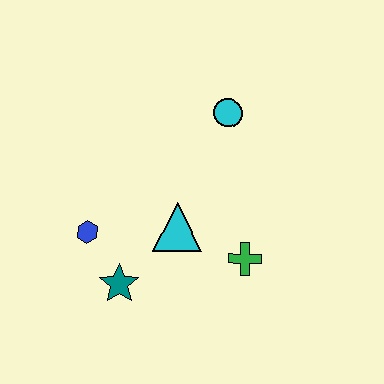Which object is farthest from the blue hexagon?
The cyan circle is farthest from the blue hexagon.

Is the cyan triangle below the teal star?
No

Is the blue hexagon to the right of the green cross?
No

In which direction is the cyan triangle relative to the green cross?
The cyan triangle is to the left of the green cross.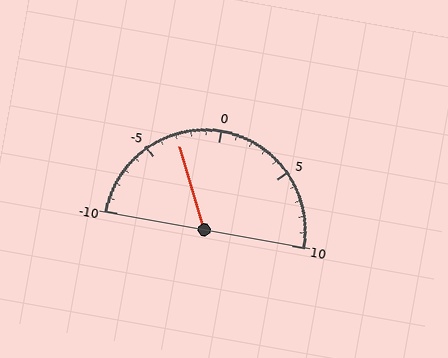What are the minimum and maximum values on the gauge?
The gauge ranges from -10 to 10.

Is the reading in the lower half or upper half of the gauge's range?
The reading is in the lower half of the range (-10 to 10).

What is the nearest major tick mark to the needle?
The nearest major tick mark is -5.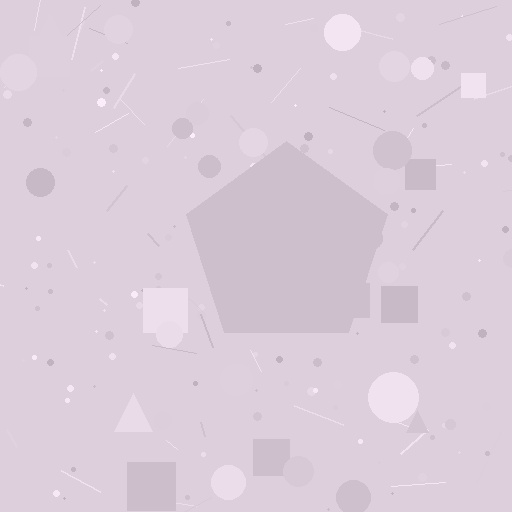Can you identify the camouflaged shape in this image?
The camouflaged shape is a pentagon.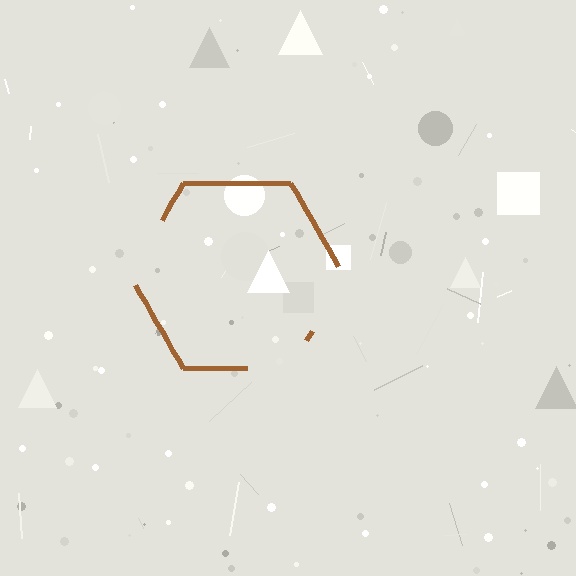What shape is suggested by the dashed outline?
The dashed outline suggests a hexagon.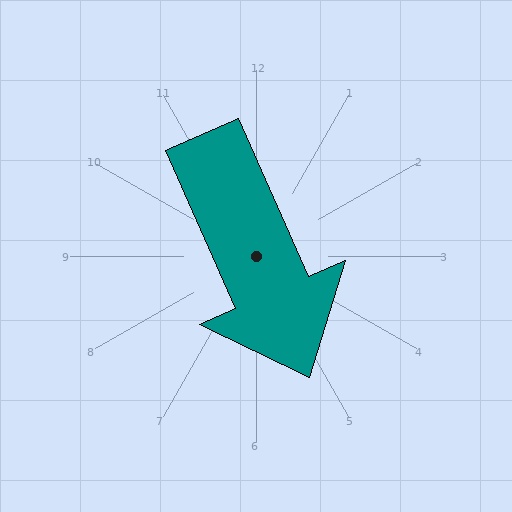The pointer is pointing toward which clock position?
Roughly 5 o'clock.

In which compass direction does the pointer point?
Southeast.